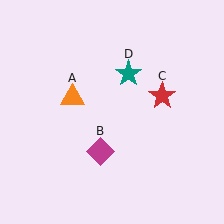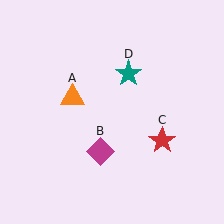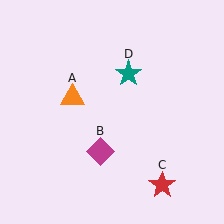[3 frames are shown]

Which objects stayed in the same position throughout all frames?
Orange triangle (object A) and magenta diamond (object B) and teal star (object D) remained stationary.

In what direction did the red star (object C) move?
The red star (object C) moved down.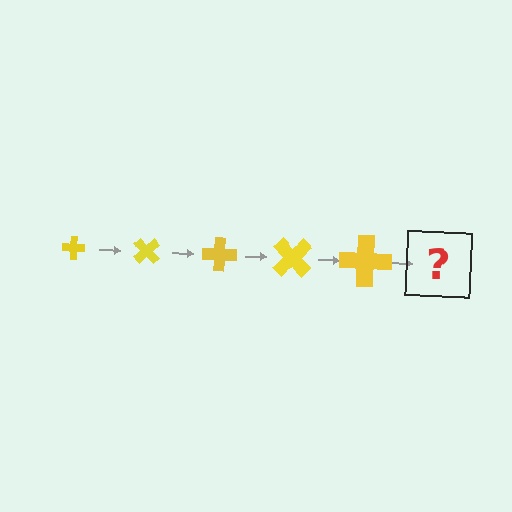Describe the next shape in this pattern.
It should be a cross, larger than the previous one and rotated 225 degrees from the start.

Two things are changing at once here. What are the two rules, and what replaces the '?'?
The two rules are that the cross grows larger each step and it rotates 45 degrees each step. The '?' should be a cross, larger than the previous one and rotated 225 degrees from the start.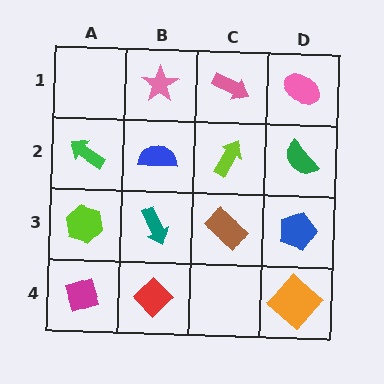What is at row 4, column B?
A red diamond.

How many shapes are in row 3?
4 shapes.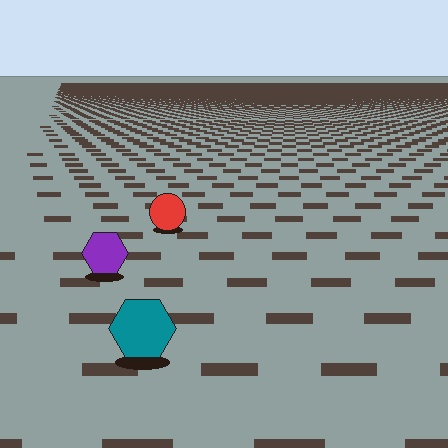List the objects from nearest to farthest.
From nearest to farthest: the teal hexagon, the purple hexagon, the red circle.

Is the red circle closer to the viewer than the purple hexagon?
No. The purple hexagon is closer — you can tell from the texture gradient: the ground texture is coarser near it.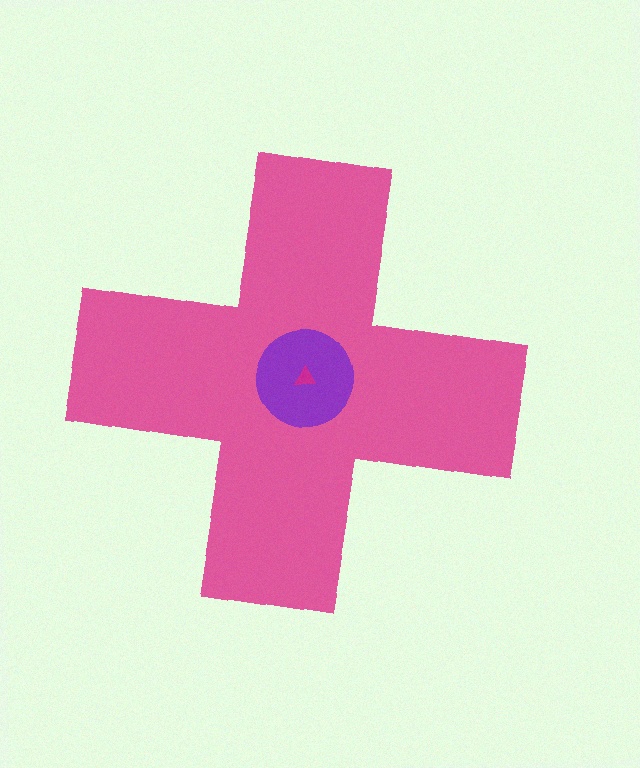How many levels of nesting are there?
3.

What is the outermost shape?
The pink cross.